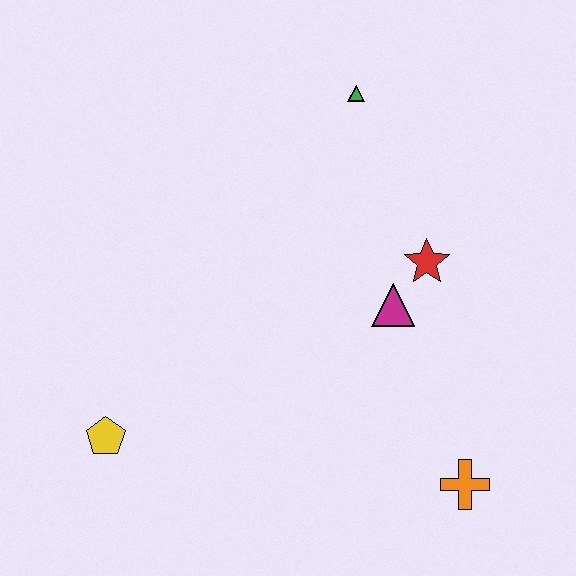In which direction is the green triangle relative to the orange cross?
The green triangle is above the orange cross.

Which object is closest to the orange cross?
The magenta triangle is closest to the orange cross.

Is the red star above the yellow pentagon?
Yes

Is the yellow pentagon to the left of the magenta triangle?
Yes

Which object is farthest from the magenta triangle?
The yellow pentagon is farthest from the magenta triangle.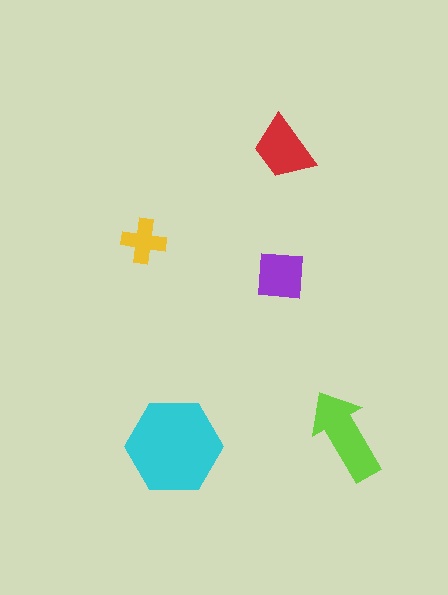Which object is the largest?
The cyan hexagon.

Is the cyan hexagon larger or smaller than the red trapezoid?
Larger.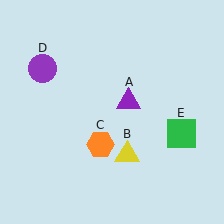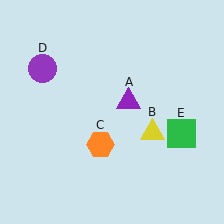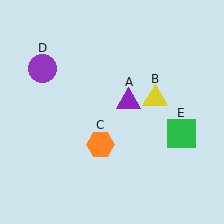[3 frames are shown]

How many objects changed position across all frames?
1 object changed position: yellow triangle (object B).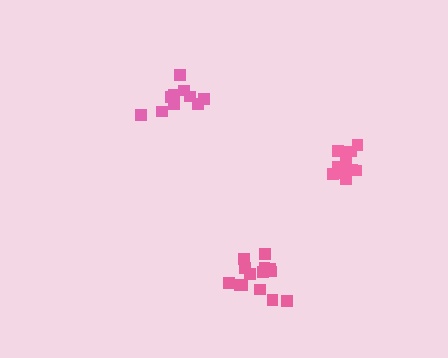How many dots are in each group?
Group 1: 12 dots, Group 2: 14 dots, Group 3: 10 dots (36 total).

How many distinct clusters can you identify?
There are 3 distinct clusters.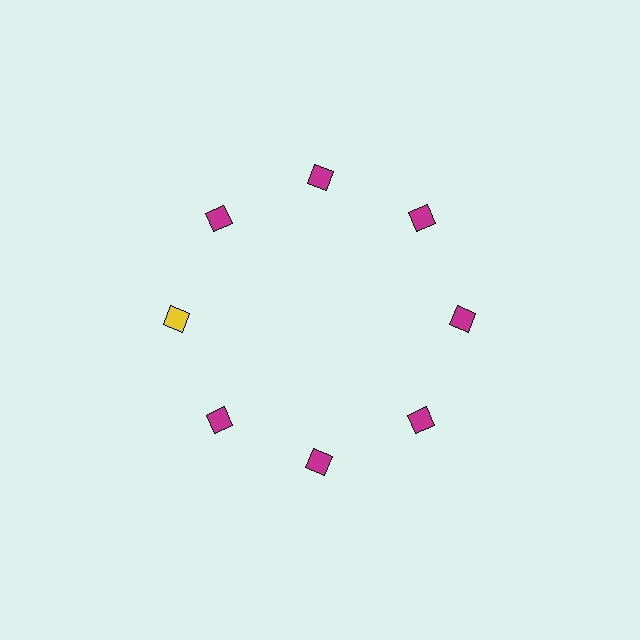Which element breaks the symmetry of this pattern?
The yellow diamond at roughly the 9 o'clock position breaks the symmetry. All other shapes are magenta diamonds.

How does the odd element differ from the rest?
It has a different color: yellow instead of magenta.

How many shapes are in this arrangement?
There are 8 shapes arranged in a ring pattern.